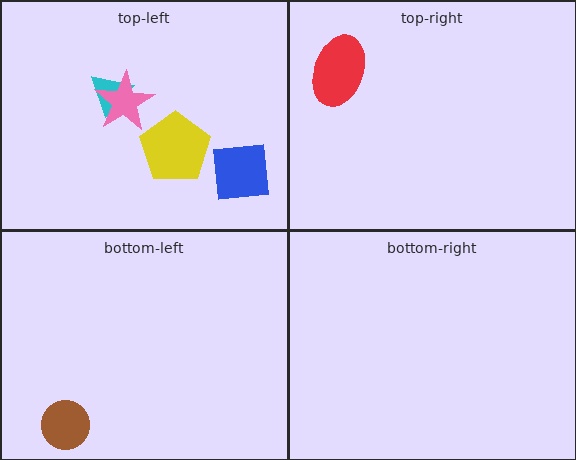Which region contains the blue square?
The top-left region.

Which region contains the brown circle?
The bottom-left region.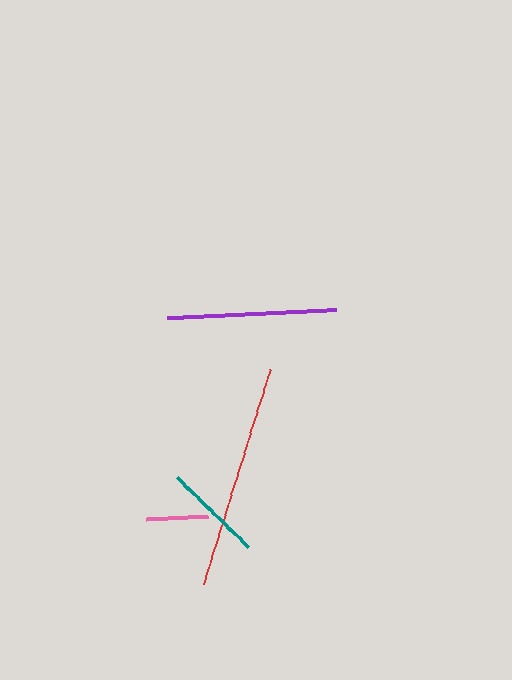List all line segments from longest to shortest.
From longest to shortest: red, purple, teal, pink.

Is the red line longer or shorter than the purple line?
The red line is longer than the purple line.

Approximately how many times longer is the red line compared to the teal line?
The red line is approximately 2.2 times the length of the teal line.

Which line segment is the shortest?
The pink line is the shortest at approximately 63 pixels.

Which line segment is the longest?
The red line is the longest at approximately 224 pixels.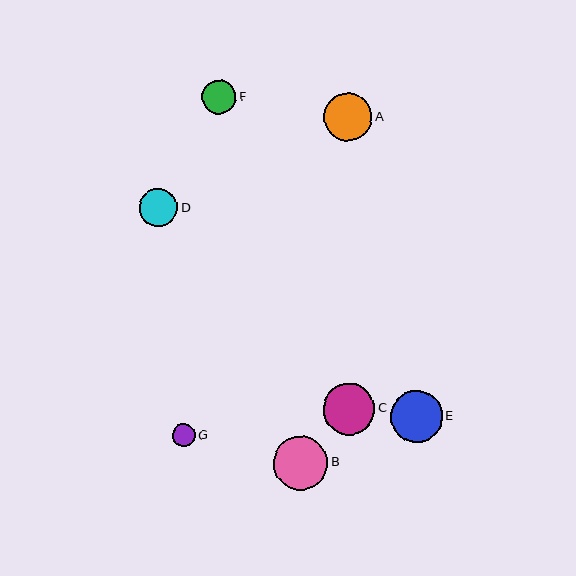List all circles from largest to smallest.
From largest to smallest: B, E, C, A, D, F, G.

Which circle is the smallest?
Circle G is the smallest with a size of approximately 23 pixels.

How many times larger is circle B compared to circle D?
Circle B is approximately 1.4 times the size of circle D.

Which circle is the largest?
Circle B is the largest with a size of approximately 54 pixels.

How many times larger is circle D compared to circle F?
Circle D is approximately 1.1 times the size of circle F.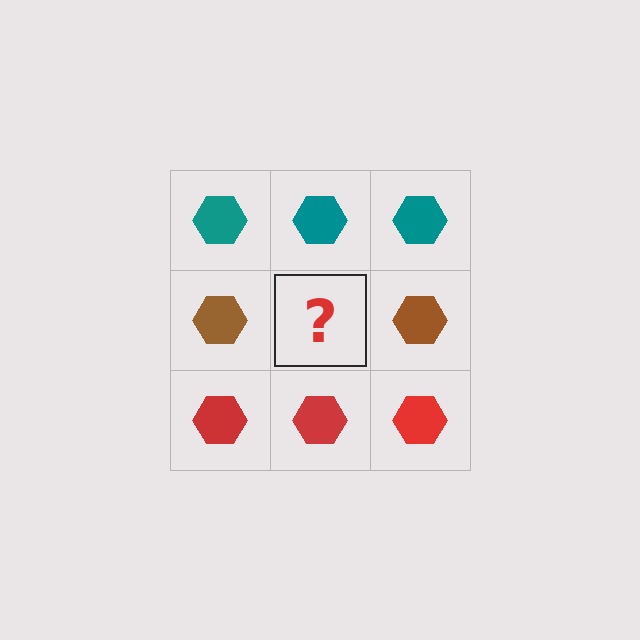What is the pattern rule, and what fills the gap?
The rule is that each row has a consistent color. The gap should be filled with a brown hexagon.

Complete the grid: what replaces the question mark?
The question mark should be replaced with a brown hexagon.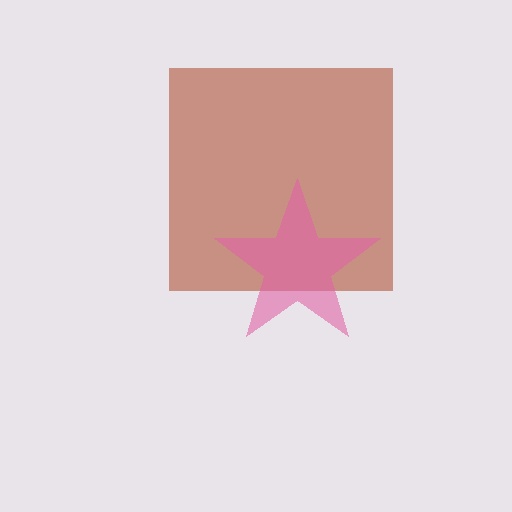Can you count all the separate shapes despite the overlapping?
Yes, there are 2 separate shapes.